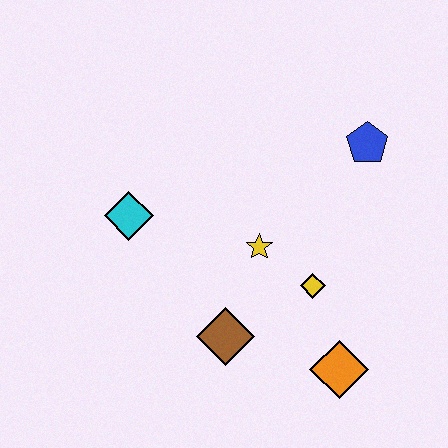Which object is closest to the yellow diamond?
The yellow star is closest to the yellow diamond.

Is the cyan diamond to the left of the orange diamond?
Yes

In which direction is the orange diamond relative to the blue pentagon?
The orange diamond is below the blue pentagon.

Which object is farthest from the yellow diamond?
The cyan diamond is farthest from the yellow diamond.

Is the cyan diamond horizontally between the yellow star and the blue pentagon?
No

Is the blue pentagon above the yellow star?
Yes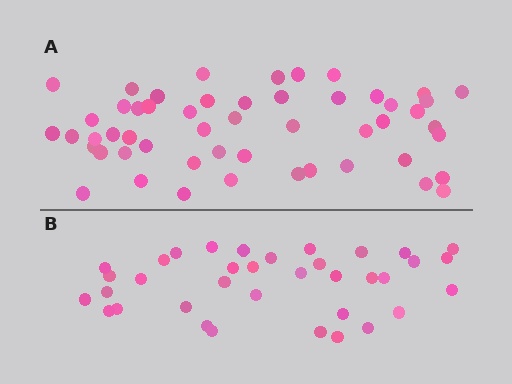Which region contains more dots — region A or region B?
Region A (the top region) has more dots.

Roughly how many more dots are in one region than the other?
Region A has approximately 15 more dots than region B.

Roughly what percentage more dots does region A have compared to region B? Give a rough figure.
About 45% more.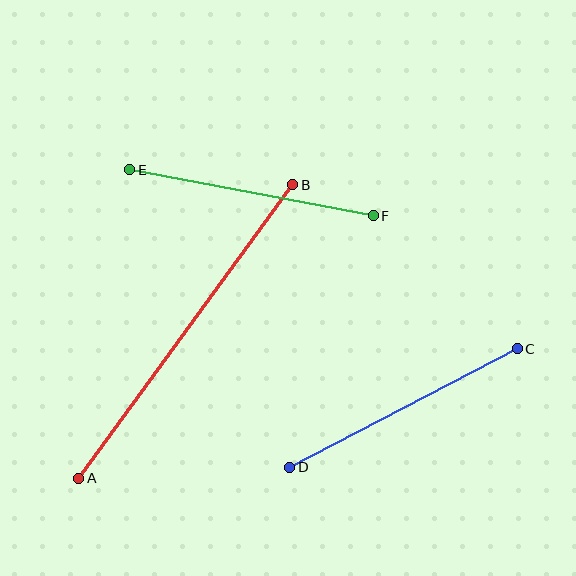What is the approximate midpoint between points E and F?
The midpoint is at approximately (252, 193) pixels.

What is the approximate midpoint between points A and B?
The midpoint is at approximately (186, 331) pixels.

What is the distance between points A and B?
The distance is approximately 363 pixels.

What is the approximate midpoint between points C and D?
The midpoint is at approximately (403, 408) pixels.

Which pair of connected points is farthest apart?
Points A and B are farthest apart.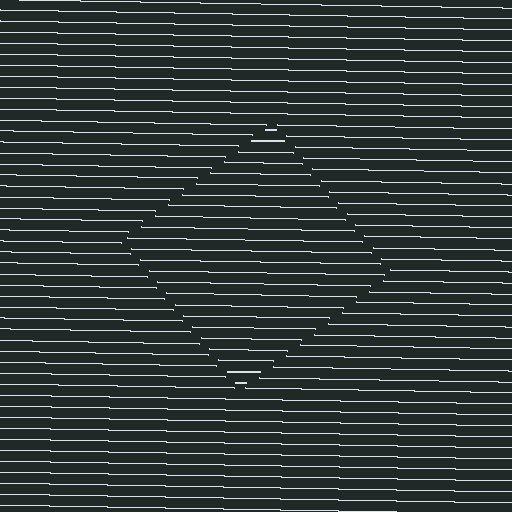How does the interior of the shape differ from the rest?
The interior of the shape contains the same grating, shifted by half a period — the contour is defined by the phase discontinuity where line-ends from the inner and outer gratings abut.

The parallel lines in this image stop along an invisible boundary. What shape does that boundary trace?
An illusory square. The interior of the shape contains the same grating, shifted by half a period — the contour is defined by the phase discontinuity where line-ends from the inner and outer gratings abut.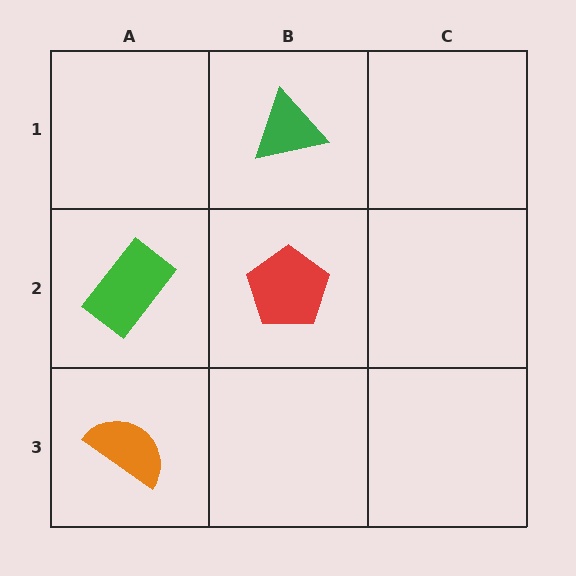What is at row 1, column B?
A green triangle.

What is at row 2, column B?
A red pentagon.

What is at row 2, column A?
A green rectangle.